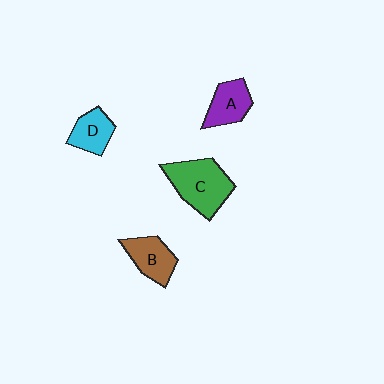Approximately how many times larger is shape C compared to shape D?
Approximately 1.8 times.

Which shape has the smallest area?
Shape D (cyan).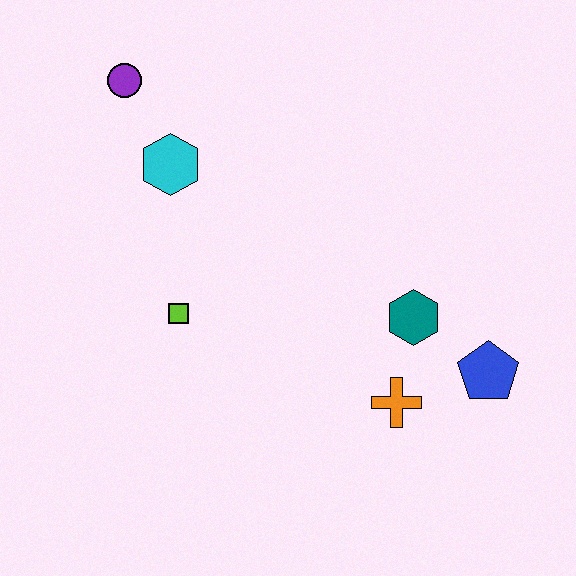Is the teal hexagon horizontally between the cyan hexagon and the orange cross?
No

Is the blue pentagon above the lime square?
No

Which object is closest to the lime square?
The cyan hexagon is closest to the lime square.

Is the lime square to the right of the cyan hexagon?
Yes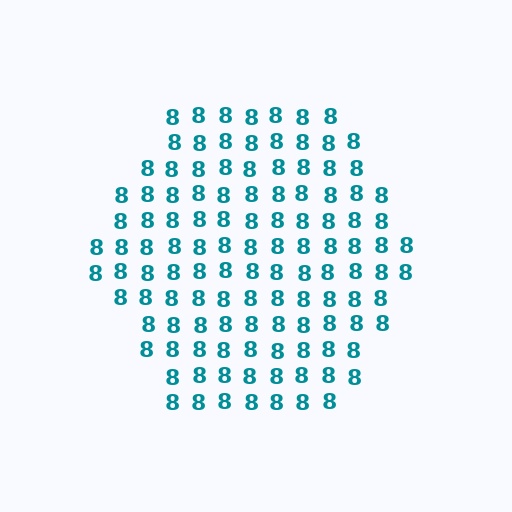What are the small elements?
The small elements are digit 8's.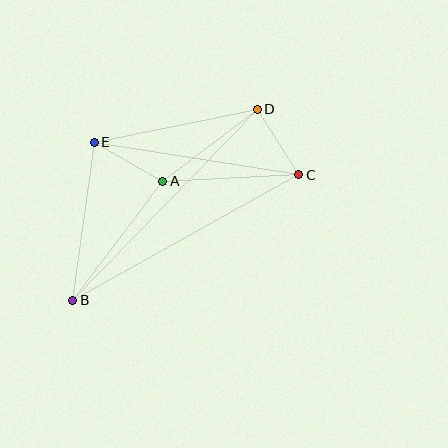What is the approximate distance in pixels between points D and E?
The distance between D and E is approximately 167 pixels.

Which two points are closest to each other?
Points C and D are closest to each other.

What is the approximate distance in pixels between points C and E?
The distance between C and E is approximately 207 pixels.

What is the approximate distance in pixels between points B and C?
The distance between B and C is approximately 259 pixels.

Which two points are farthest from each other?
Points B and D are farthest from each other.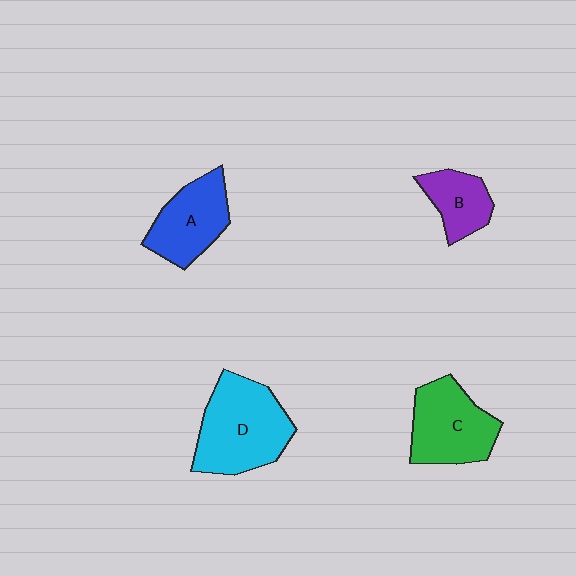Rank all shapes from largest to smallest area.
From largest to smallest: D (cyan), C (green), A (blue), B (purple).